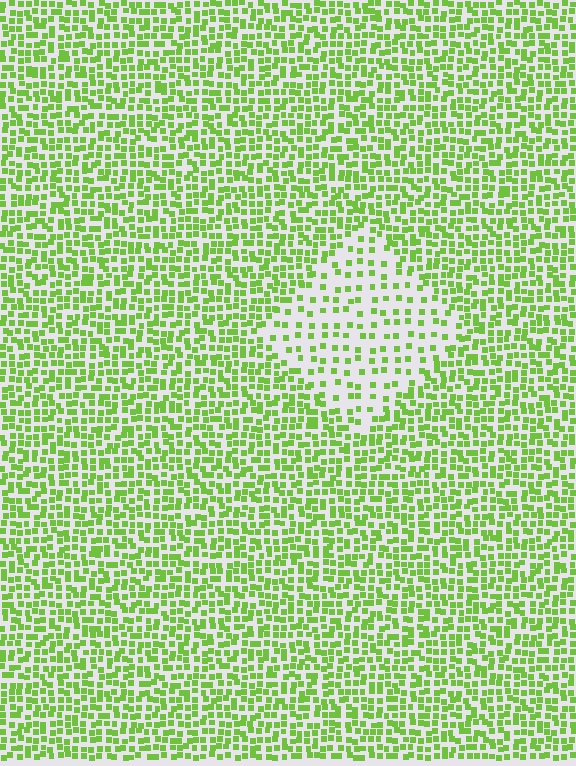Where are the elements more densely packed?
The elements are more densely packed outside the diamond boundary.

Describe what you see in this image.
The image contains small lime elements arranged at two different densities. A diamond-shaped region is visible where the elements are less densely packed than the surrounding area.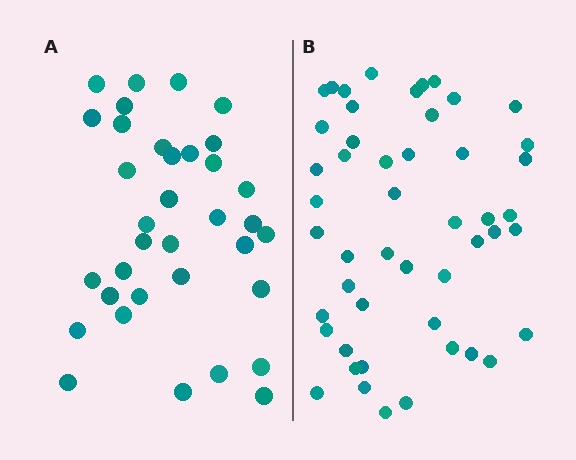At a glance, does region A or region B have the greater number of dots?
Region B (the right region) has more dots.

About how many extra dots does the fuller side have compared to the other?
Region B has approximately 15 more dots than region A.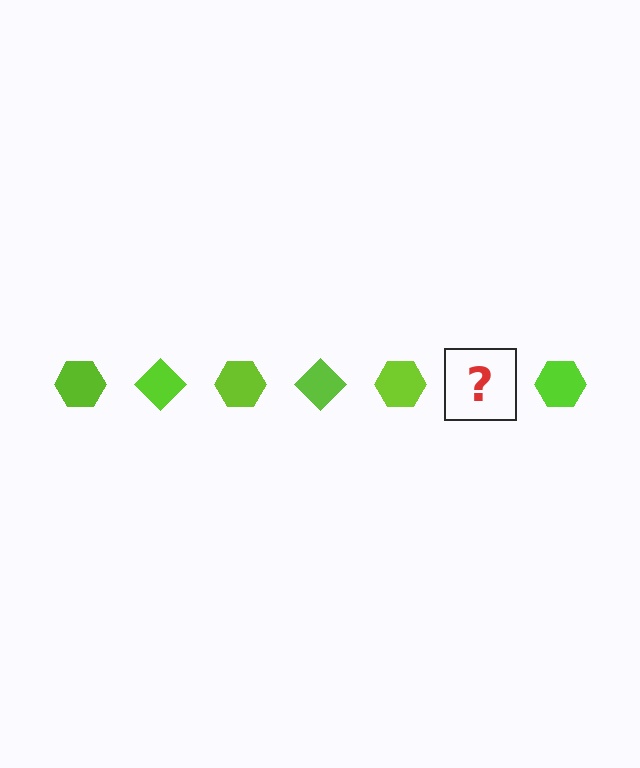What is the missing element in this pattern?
The missing element is a lime diamond.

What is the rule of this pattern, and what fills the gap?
The rule is that the pattern cycles through hexagon, diamond shapes in lime. The gap should be filled with a lime diamond.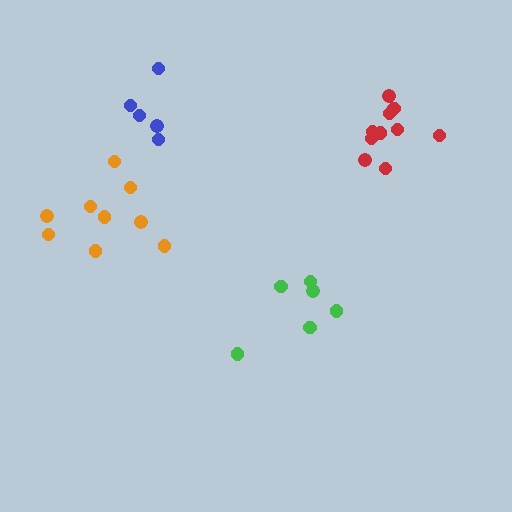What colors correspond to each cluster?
The clusters are colored: red, green, blue, orange.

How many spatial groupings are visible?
There are 4 spatial groupings.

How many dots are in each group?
Group 1: 10 dots, Group 2: 6 dots, Group 3: 5 dots, Group 4: 9 dots (30 total).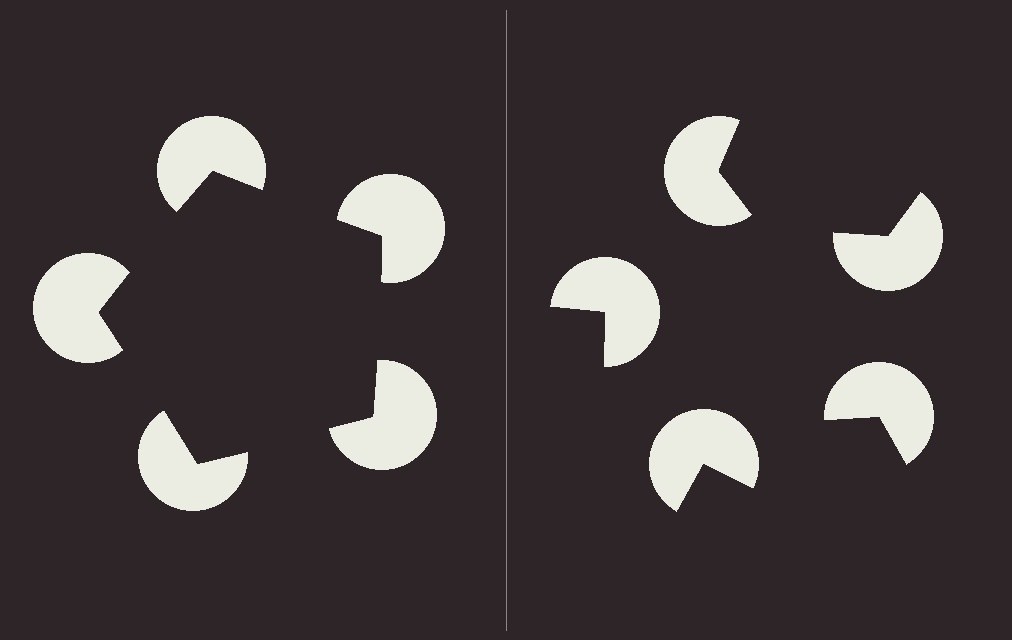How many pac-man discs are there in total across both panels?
10 — 5 on each side.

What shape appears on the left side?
An illusory pentagon.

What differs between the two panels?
The pac-man discs are positioned identically on both sides; only the wedge orientations differ. On the left they align to a pentagon; on the right they are misaligned.